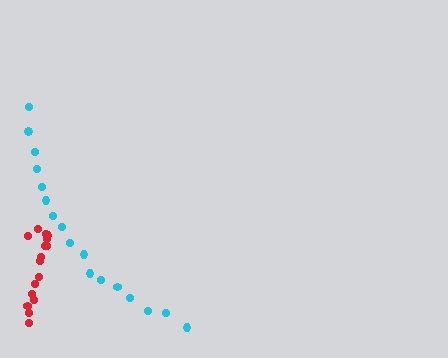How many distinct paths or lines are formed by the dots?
There are 2 distinct paths.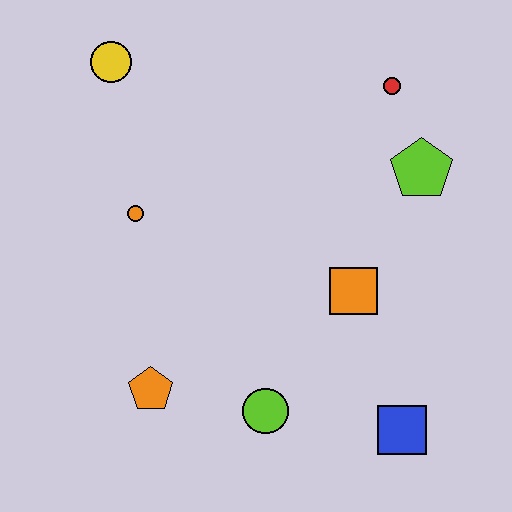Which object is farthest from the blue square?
The yellow circle is farthest from the blue square.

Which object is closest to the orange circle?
The yellow circle is closest to the orange circle.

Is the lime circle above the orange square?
No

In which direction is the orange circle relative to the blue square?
The orange circle is to the left of the blue square.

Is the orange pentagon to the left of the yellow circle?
No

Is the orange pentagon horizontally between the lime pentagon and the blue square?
No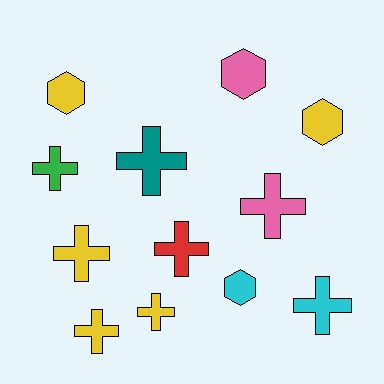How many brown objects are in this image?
There are no brown objects.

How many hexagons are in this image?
There are 4 hexagons.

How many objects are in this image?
There are 12 objects.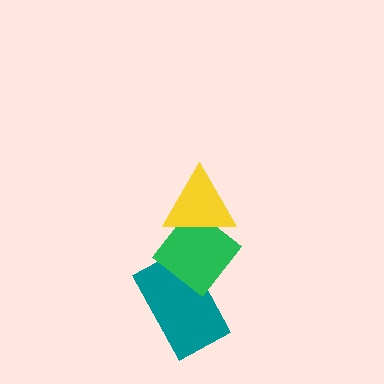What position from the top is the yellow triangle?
The yellow triangle is 1st from the top.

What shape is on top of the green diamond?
The yellow triangle is on top of the green diamond.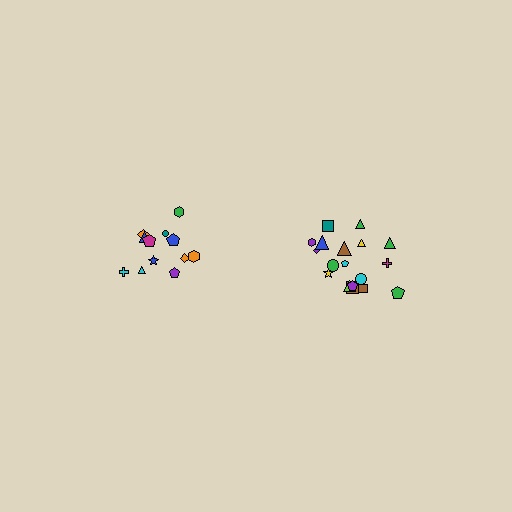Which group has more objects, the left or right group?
The right group.